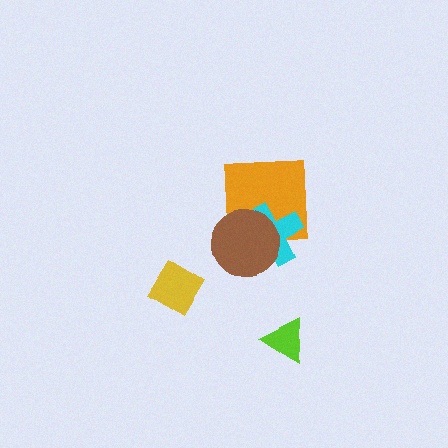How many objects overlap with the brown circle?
2 objects overlap with the brown circle.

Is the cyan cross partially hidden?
Yes, it is partially covered by another shape.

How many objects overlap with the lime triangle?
0 objects overlap with the lime triangle.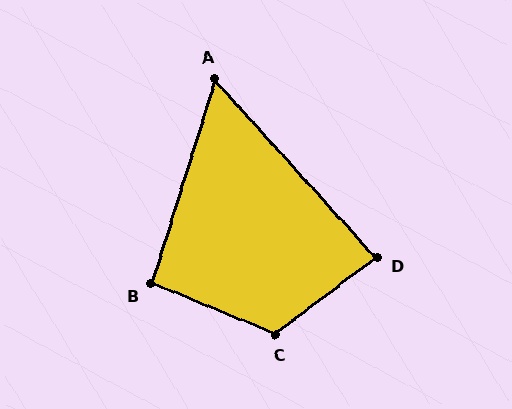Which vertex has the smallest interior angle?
A, at approximately 60 degrees.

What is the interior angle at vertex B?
Approximately 95 degrees (approximately right).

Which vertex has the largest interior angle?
C, at approximately 120 degrees.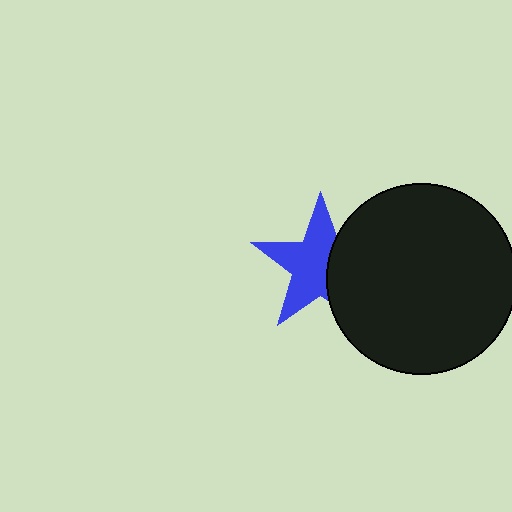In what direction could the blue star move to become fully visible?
The blue star could move left. That would shift it out from behind the black circle entirely.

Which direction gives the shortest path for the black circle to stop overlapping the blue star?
Moving right gives the shortest separation.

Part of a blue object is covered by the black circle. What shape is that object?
It is a star.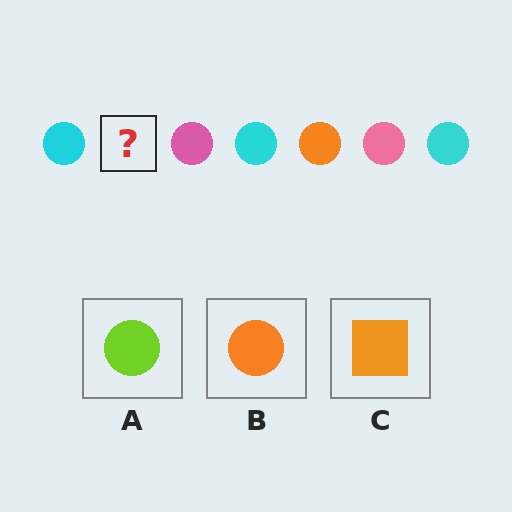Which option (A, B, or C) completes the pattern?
B.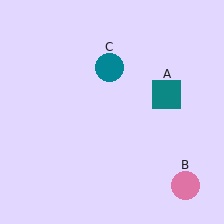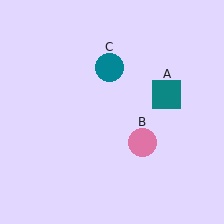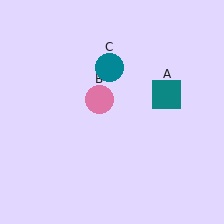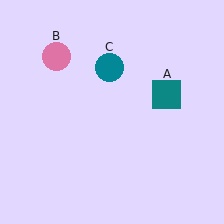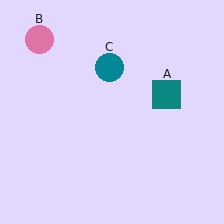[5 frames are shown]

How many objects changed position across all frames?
1 object changed position: pink circle (object B).